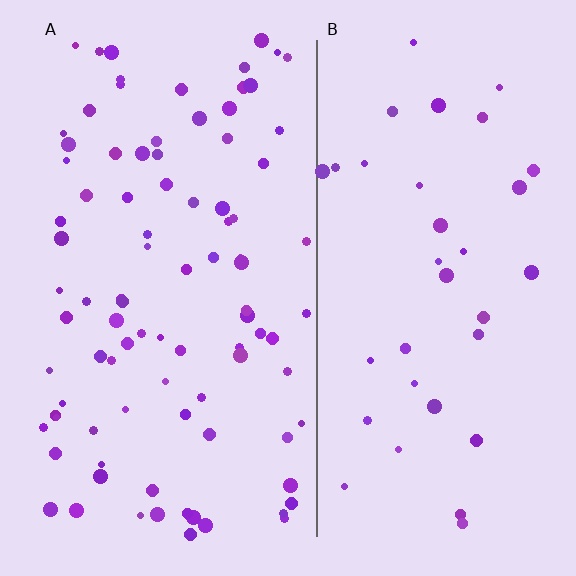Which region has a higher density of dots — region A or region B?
A (the left).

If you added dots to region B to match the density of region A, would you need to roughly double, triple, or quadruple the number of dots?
Approximately triple.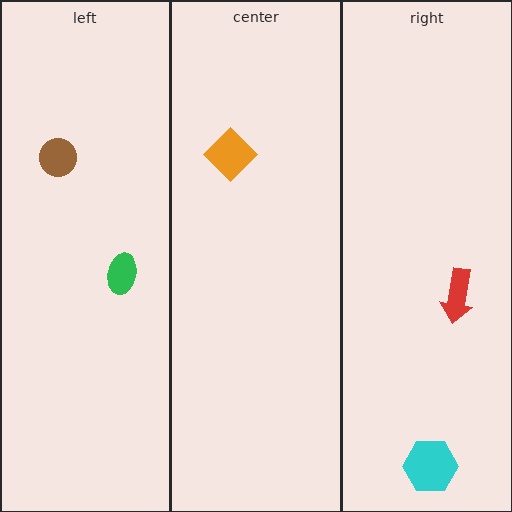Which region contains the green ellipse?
The left region.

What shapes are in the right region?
The cyan hexagon, the red arrow.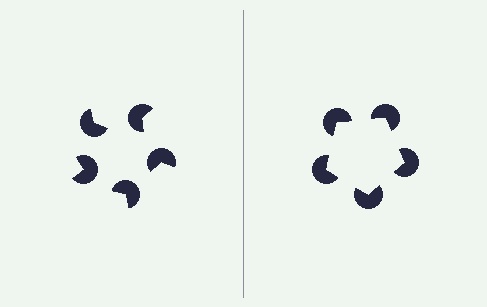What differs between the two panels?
The pac-man discs are positioned identically on both sides; only the wedge orientations differ. On the right they align to a pentagon; on the left they are misaligned.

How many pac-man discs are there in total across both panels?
10 — 5 on each side.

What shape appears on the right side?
An illusory pentagon.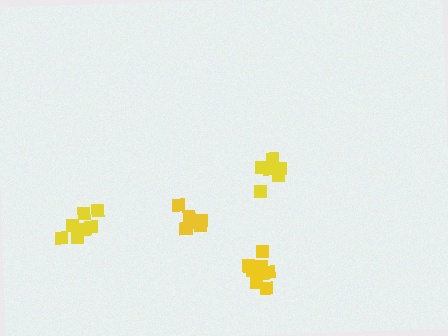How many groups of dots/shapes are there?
There are 4 groups.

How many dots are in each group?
Group 1: 7 dots, Group 2: 6 dots, Group 3: 6 dots, Group 4: 8 dots (27 total).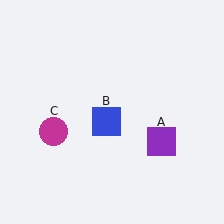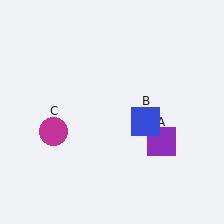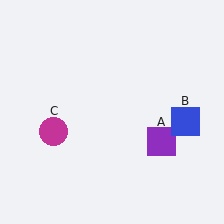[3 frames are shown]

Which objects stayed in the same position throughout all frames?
Purple square (object A) and magenta circle (object C) remained stationary.